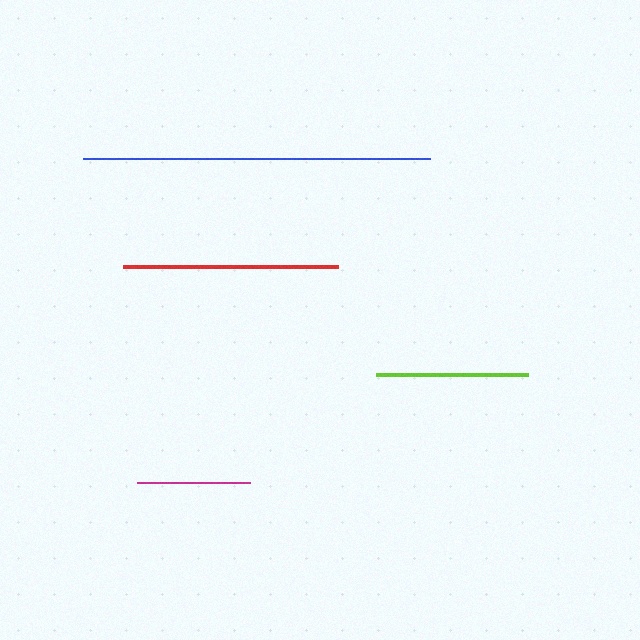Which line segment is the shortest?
The magenta line is the shortest at approximately 112 pixels.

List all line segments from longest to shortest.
From longest to shortest: blue, red, lime, magenta.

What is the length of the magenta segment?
The magenta segment is approximately 112 pixels long.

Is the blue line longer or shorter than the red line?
The blue line is longer than the red line.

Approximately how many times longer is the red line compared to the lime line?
The red line is approximately 1.4 times the length of the lime line.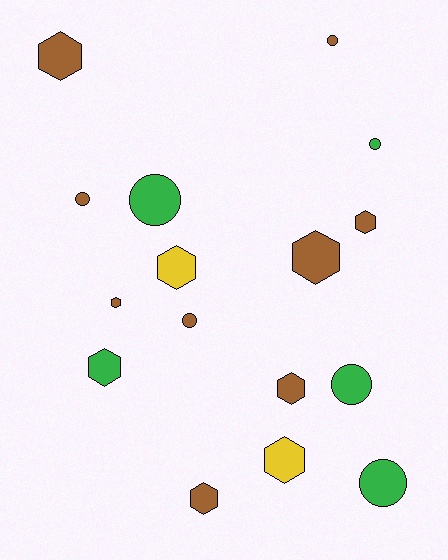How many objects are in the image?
There are 16 objects.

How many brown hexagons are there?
There are 6 brown hexagons.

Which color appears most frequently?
Brown, with 9 objects.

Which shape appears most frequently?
Hexagon, with 9 objects.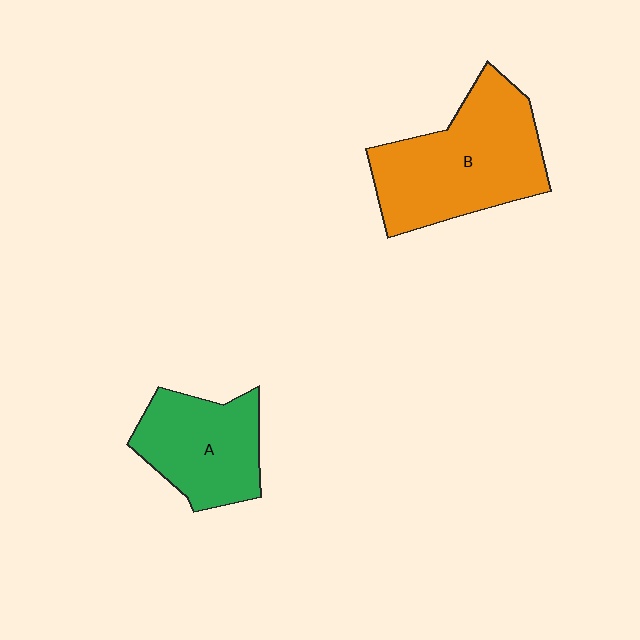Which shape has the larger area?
Shape B (orange).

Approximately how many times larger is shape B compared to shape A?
Approximately 1.5 times.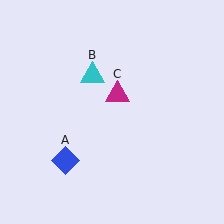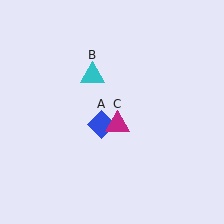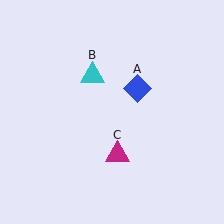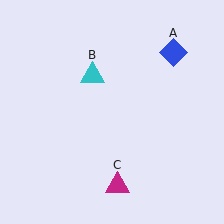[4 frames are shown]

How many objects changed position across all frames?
2 objects changed position: blue diamond (object A), magenta triangle (object C).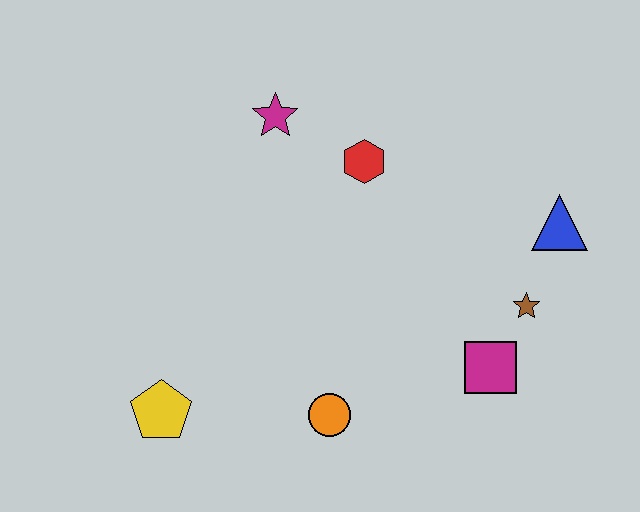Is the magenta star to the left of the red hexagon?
Yes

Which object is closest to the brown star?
The magenta square is closest to the brown star.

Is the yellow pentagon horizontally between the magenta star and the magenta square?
No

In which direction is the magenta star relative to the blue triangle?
The magenta star is to the left of the blue triangle.